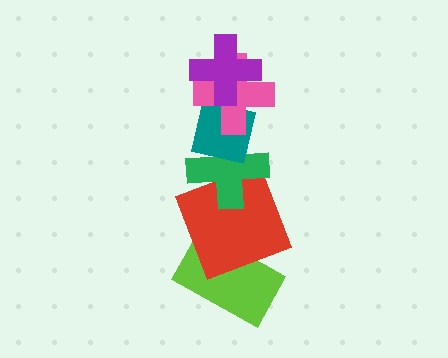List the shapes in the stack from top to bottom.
From top to bottom: the purple cross, the pink cross, the teal square, the green cross, the red square, the lime rectangle.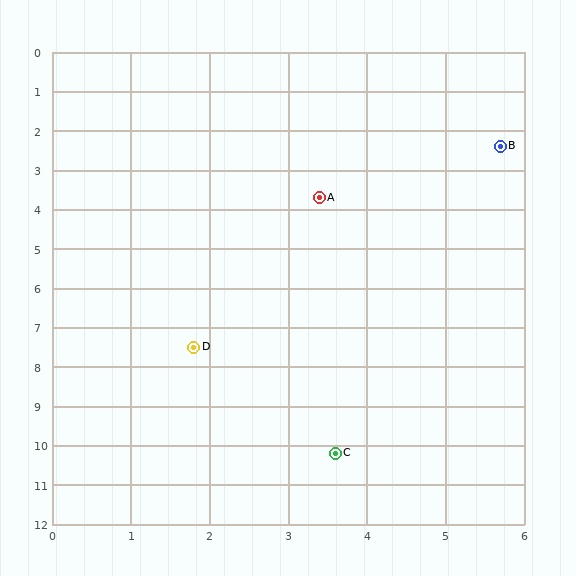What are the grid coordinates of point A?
Point A is at approximately (3.4, 3.7).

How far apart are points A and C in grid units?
Points A and C are about 6.5 grid units apart.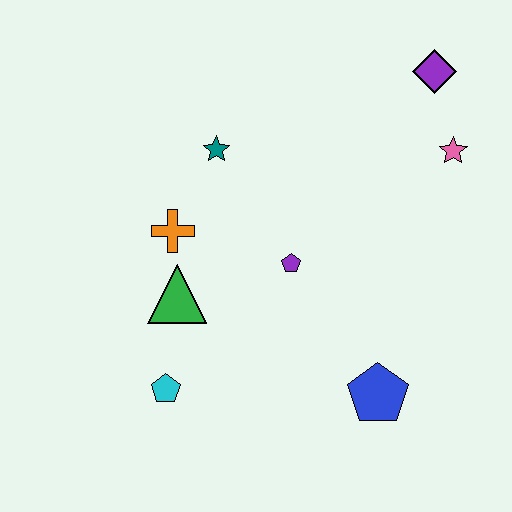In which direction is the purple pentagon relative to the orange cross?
The purple pentagon is to the right of the orange cross.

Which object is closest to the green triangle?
The orange cross is closest to the green triangle.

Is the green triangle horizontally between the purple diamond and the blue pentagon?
No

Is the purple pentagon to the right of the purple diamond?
No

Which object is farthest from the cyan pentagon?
The purple diamond is farthest from the cyan pentagon.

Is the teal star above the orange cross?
Yes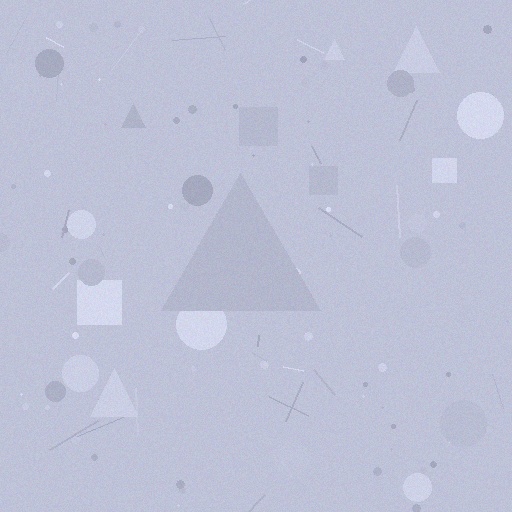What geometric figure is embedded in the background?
A triangle is embedded in the background.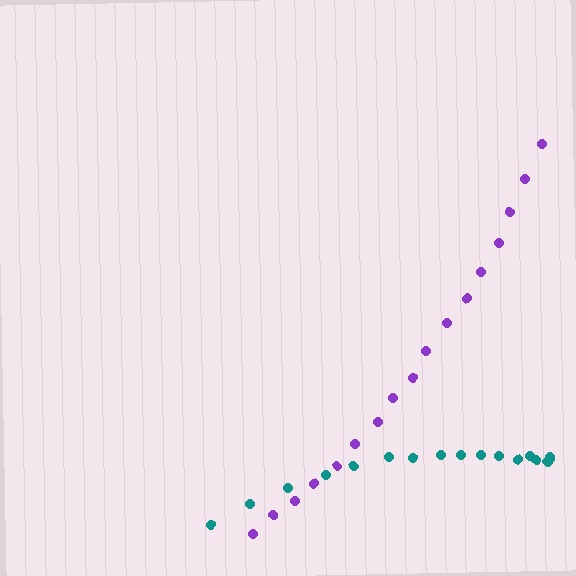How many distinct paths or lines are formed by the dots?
There are 2 distinct paths.